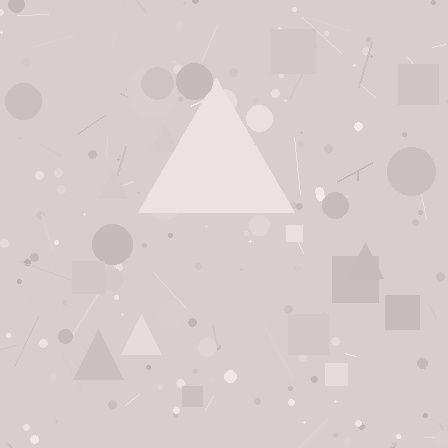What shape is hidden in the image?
A triangle is hidden in the image.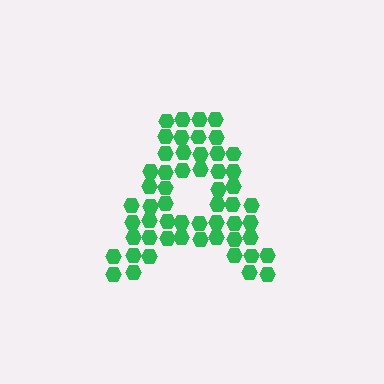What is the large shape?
The large shape is the letter A.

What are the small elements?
The small elements are hexagons.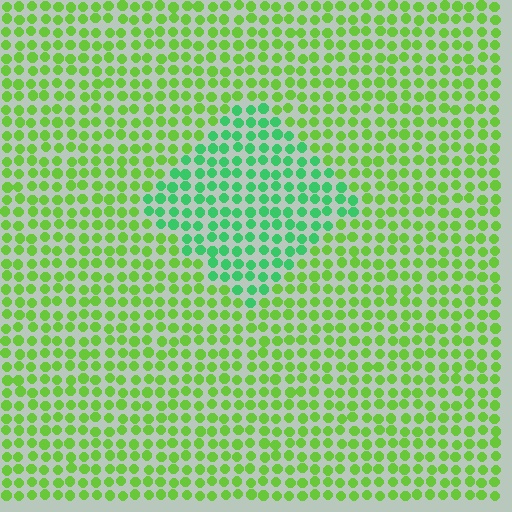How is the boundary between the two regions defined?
The boundary is defined purely by a slight shift in hue (about 40 degrees). Spacing, size, and orientation are identical on both sides.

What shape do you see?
I see a diamond.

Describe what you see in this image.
The image is filled with small lime elements in a uniform arrangement. A diamond-shaped region is visible where the elements are tinted to a slightly different hue, forming a subtle color boundary.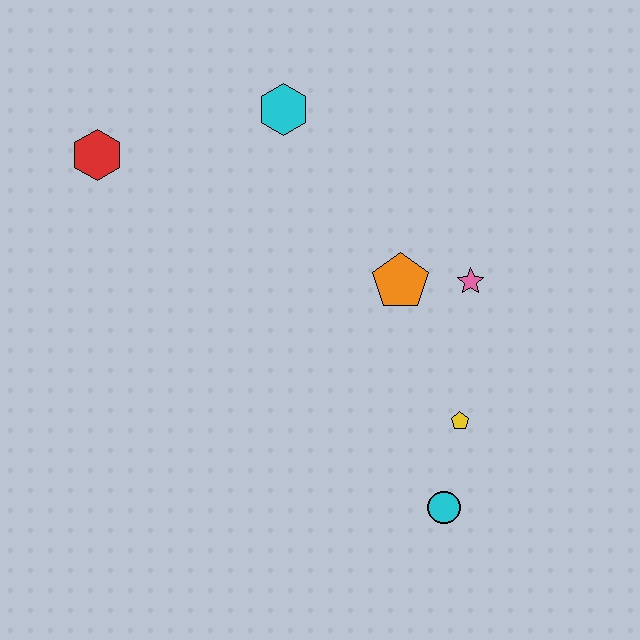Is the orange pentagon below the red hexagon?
Yes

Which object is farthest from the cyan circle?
The red hexagon is farthest from the cyan circle.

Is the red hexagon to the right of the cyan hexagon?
No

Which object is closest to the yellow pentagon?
The cyan circle is closest to the yellow pentagon.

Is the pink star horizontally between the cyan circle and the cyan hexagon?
No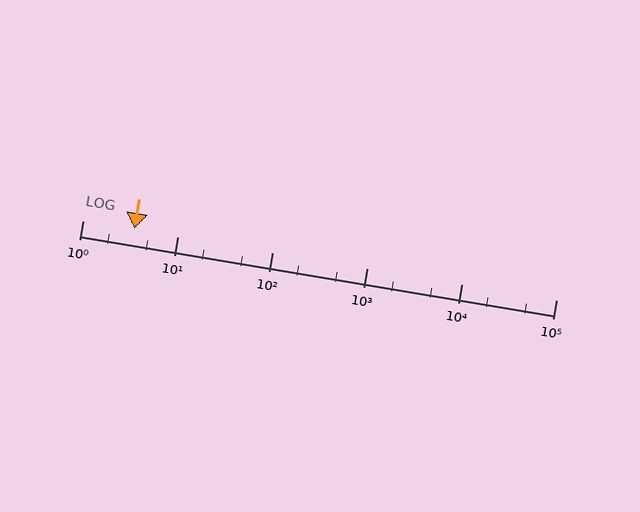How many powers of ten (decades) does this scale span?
The scale spans 5 decades, from 1 to 100000.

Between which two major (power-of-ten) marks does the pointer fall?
The pointer is between 1 and 10.